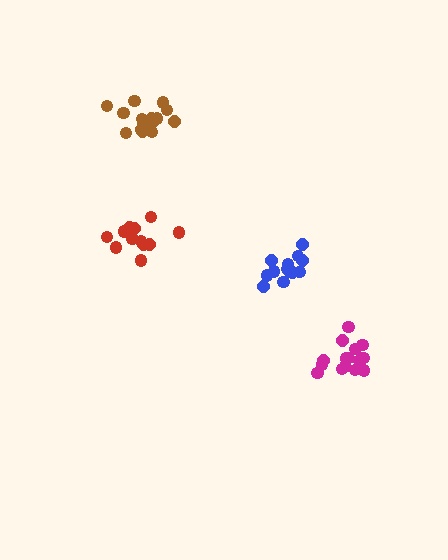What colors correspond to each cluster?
The clusters are colored: magenta, brown, blue, red.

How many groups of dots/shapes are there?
There are 4 groups.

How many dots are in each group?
Group 1: 16 dots, Group 2: 15 dots, Group 3: 14 dots, Group 4: 12 dots (57 total).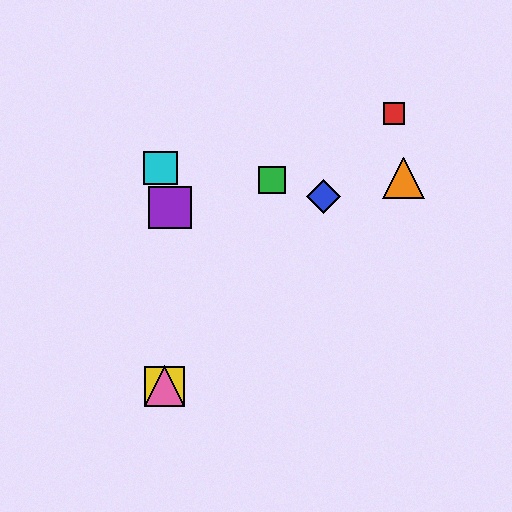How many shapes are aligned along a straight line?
4 shapes (the red square, the blue diamond, the yellow square, the pink triangle) are aligned along a straight line.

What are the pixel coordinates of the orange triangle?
The orange triangle is at (403, 178).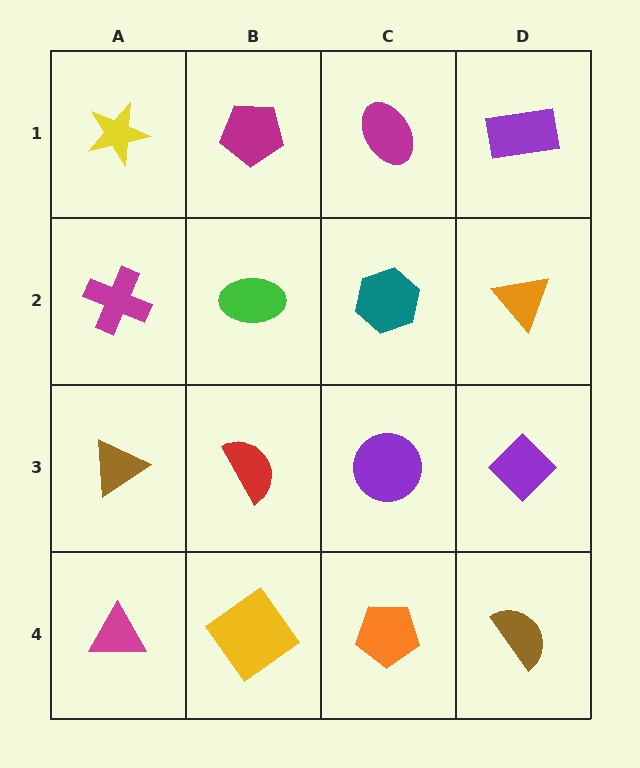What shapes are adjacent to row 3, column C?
A teal hexagon (row 2, column C), an orange pentagon (row 4, column C), a red semicircle (row 3, column B), a purple diamond (row 3, column D).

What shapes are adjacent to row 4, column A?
A brown triangle (row 3, column A), a yellow diamond (row 4, column B).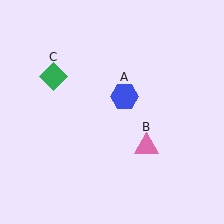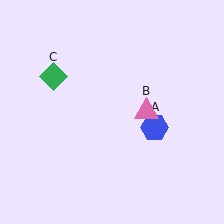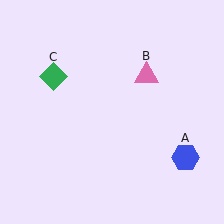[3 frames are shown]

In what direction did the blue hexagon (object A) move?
The blue hexagon (object A) moved down and to the right.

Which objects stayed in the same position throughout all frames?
Green diamond (object C) remained stationary.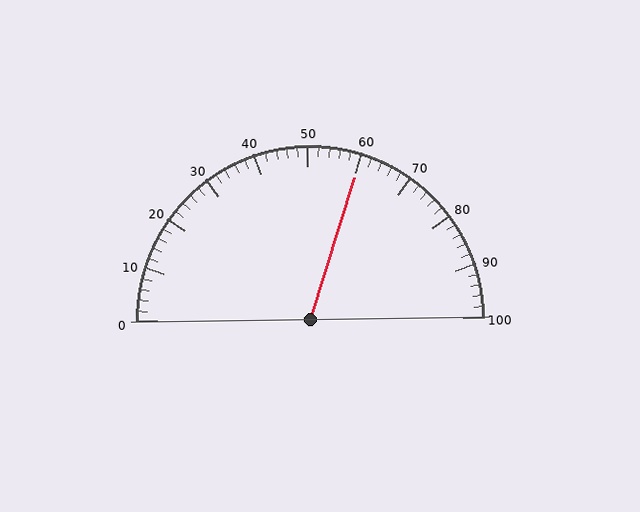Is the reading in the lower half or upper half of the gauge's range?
The reading is in the upper half of the range (0 to 100).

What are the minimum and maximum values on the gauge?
The gauge ranges from 0 to 100.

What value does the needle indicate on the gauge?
The needle indicates approximately 60.